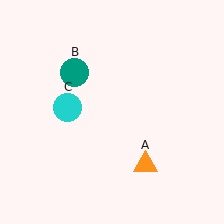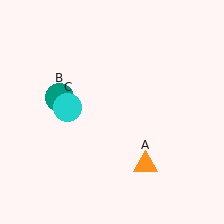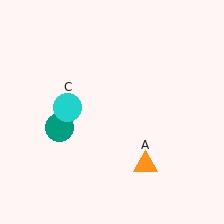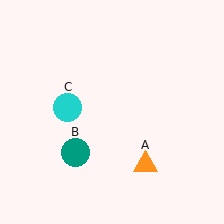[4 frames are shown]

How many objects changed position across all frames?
1 object changed position: teal circle (object B).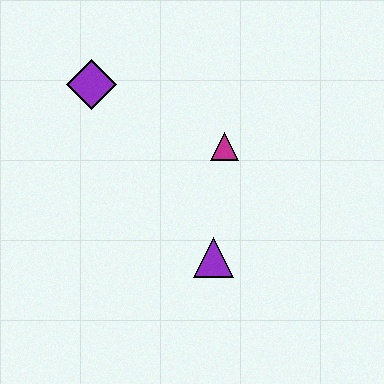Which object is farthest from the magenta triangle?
The purple diamond is farthest from the magenta triangle.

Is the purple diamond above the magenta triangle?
Yes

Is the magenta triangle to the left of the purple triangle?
No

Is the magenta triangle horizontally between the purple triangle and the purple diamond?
No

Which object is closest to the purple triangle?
The magenta triangle is closest to the purple triangle.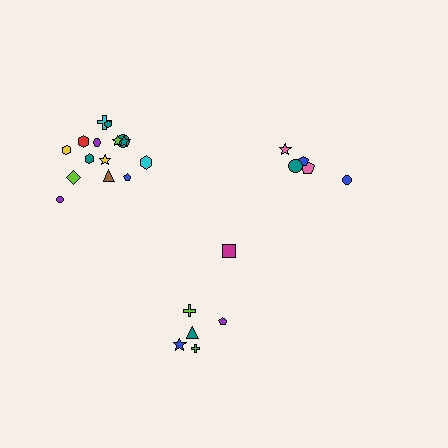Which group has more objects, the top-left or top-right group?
The top-left group.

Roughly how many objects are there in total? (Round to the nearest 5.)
Roughly 25 objects in total.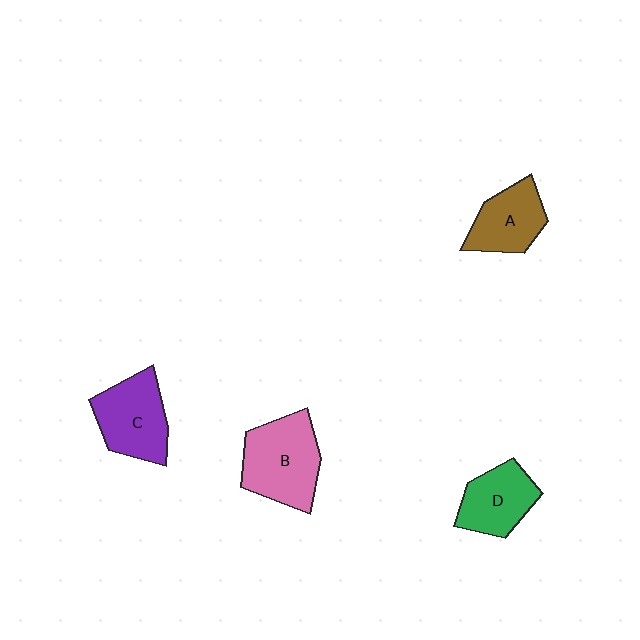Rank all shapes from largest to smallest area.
From largest to smallest: B (pink), C (purple), D (green), A (brown).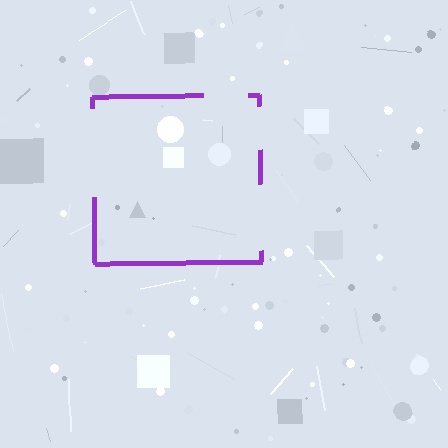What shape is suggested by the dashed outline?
The dashed outline suggests a square.